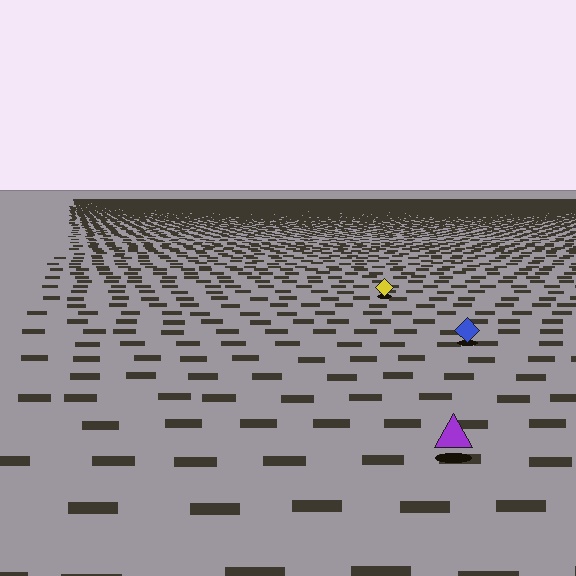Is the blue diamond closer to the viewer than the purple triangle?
No. The purple triangle is closer — you can tell from the texture gradient: the ground texture is coarser near it.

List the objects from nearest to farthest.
From nearest to farthest: the purple triangle, the blue diamond, the yellow diamond.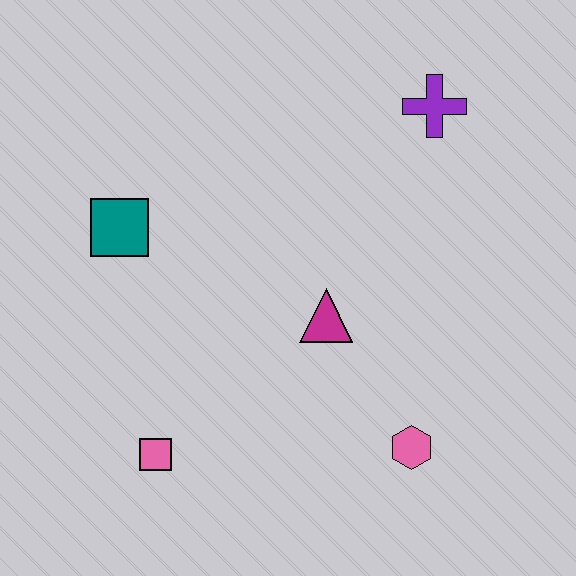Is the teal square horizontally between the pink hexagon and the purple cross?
No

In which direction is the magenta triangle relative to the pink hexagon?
The magenta triangle is above the pink hexagon.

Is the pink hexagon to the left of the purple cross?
Yes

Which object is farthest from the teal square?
The pink hexagon is farthest from the teal square.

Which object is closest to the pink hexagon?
The magenta triangle is closest to the pink hexagon.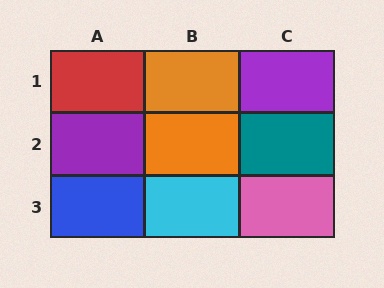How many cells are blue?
1 cell is blue.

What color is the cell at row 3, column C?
Pink.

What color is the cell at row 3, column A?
Blue.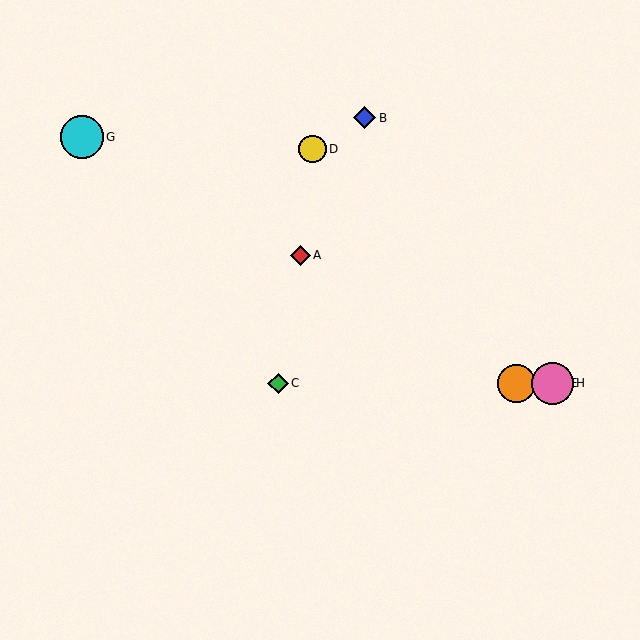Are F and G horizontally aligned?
No, F is at y≈383 and G is at y≈137.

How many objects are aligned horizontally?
4 objects (C, E, F, H) are aligned horizontally.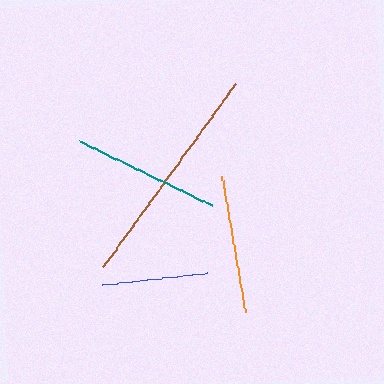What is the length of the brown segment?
The brown segment is approximately 226 pixels long.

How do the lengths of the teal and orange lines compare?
The teal and orange lines are approximately the same length.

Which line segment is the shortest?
The blue line is the shortest at approximately 105 pixels.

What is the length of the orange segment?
The orange segment is approximately 138 pixels long.